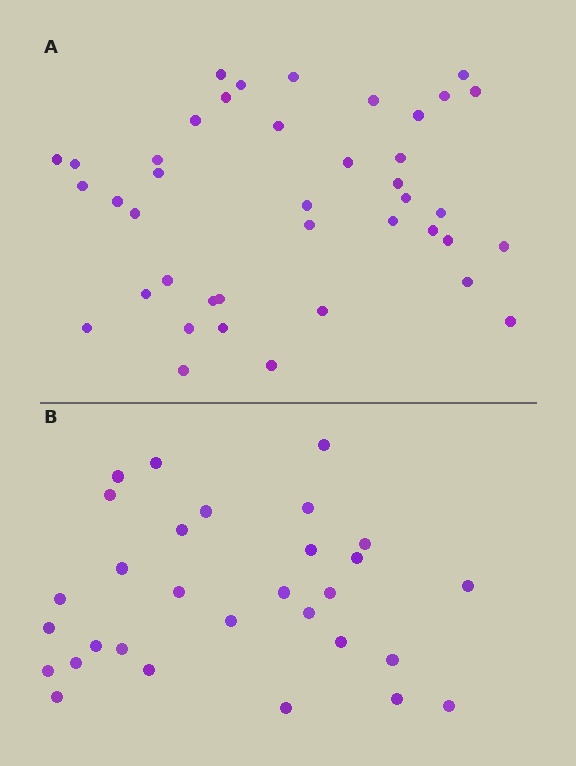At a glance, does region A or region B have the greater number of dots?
Region A (the top region) has more dots.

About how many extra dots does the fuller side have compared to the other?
Region A has roughly 12 or so more dots than region B.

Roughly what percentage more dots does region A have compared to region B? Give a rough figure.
About 35% more.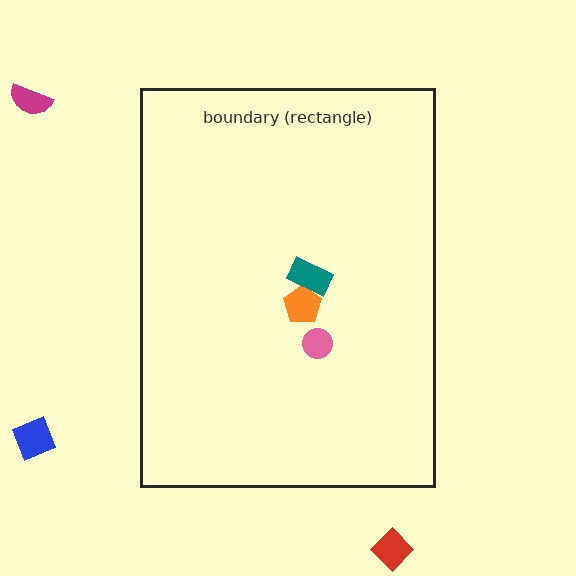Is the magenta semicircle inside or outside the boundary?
Outside.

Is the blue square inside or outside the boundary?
Outside.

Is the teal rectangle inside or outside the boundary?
Inside.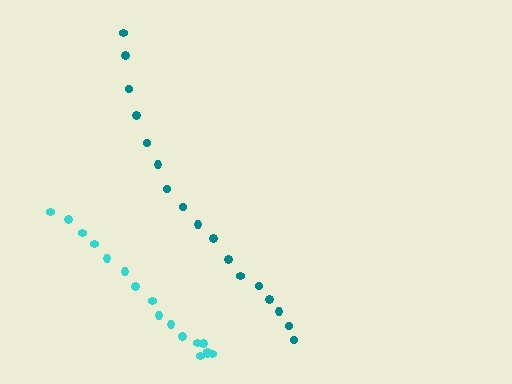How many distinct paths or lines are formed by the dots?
There are 2 distinct paths.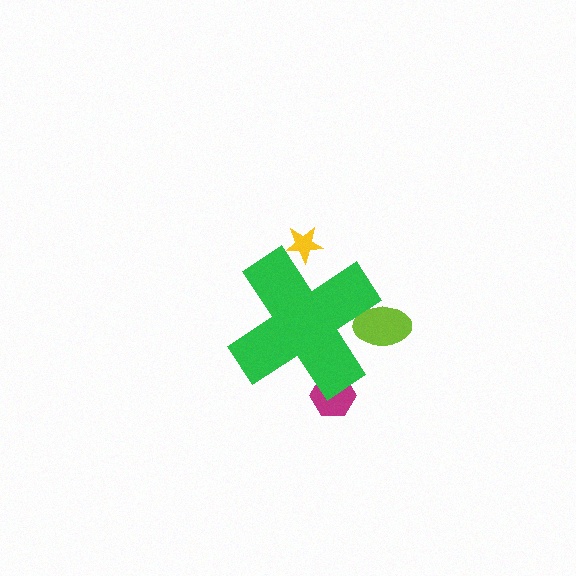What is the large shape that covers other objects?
A green cross.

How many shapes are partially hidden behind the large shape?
3 shapes are partially hidden.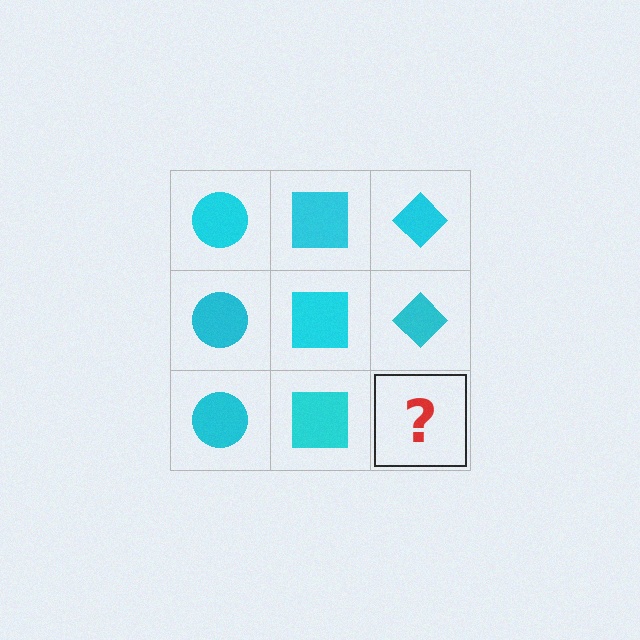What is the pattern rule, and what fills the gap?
The rule is that each column has a consistent shape. The gap should be filled with a cyan diamond.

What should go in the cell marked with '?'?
The missing cell should contain a cyan diamond.